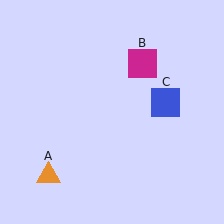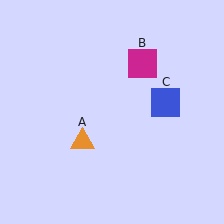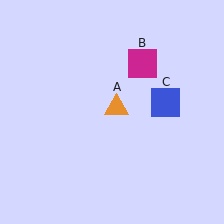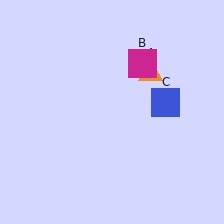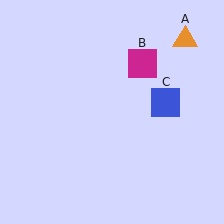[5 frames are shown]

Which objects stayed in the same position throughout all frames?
Magenta square (object B) and blue square (object C) remained stationary.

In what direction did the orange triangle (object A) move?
The orange triangle (object A) moved up and to the right.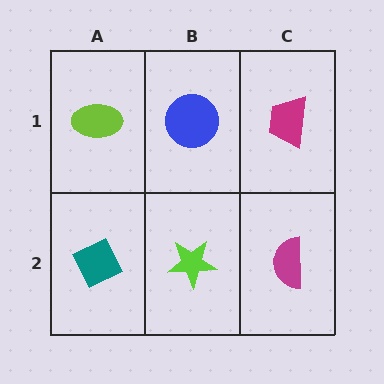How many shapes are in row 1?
3 shapes.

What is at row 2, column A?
A teal diamond.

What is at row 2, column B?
A lime star.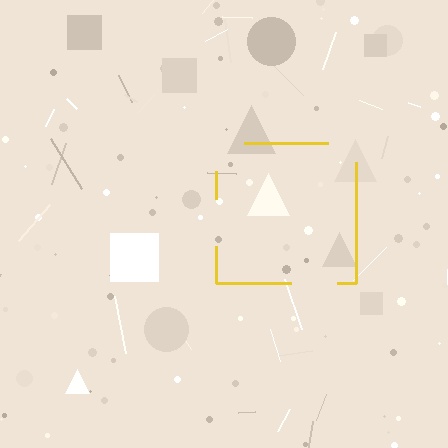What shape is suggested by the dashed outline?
The dashed outline suggests a square.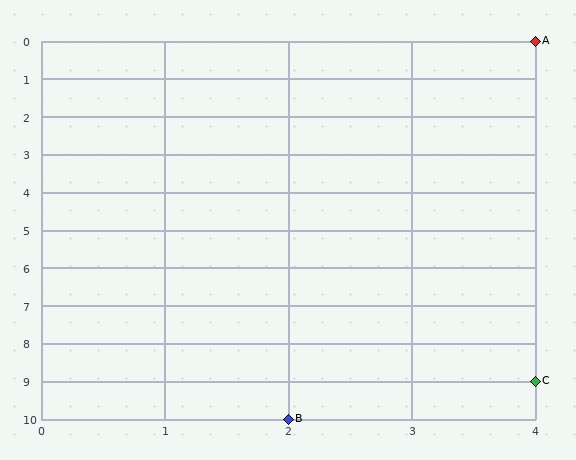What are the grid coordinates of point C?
Point C is at grid coordinates (4, 9).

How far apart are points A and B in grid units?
Points A and B are 2 columns and 10 rows apart (about 10.2 grid units diagonally).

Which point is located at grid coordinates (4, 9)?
Point C is at (4, 9).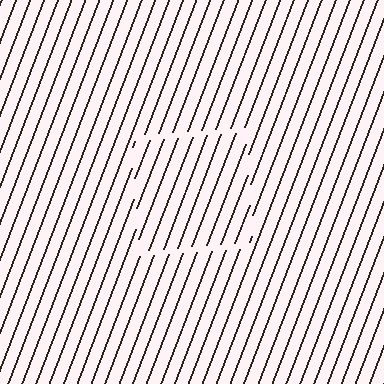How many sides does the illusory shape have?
4 sides — the line-ends trace a square.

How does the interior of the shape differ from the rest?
The interior of the shape contains the same grating, shifted by half a period — the contour is defined by the phase discontinuity where line-ends from the inner and outer gratings abut.